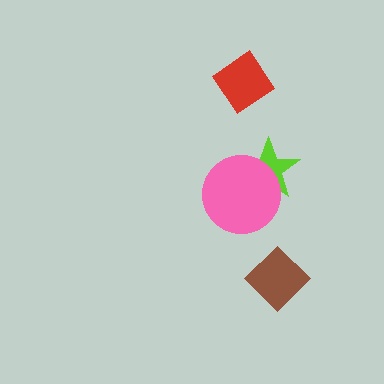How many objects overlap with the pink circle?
1 object overlaps with the pink circle.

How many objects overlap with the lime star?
1 object overlaps with the lime star.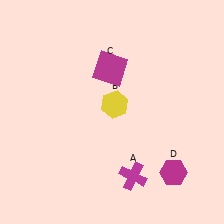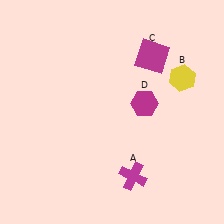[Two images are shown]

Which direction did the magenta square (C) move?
The magenta square (C) moved right.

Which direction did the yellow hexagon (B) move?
The yellow hexagon (B) moved right.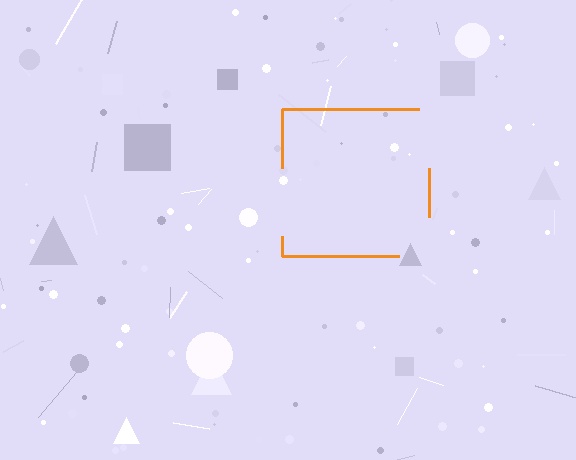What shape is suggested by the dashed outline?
The dashed outline suggests a square.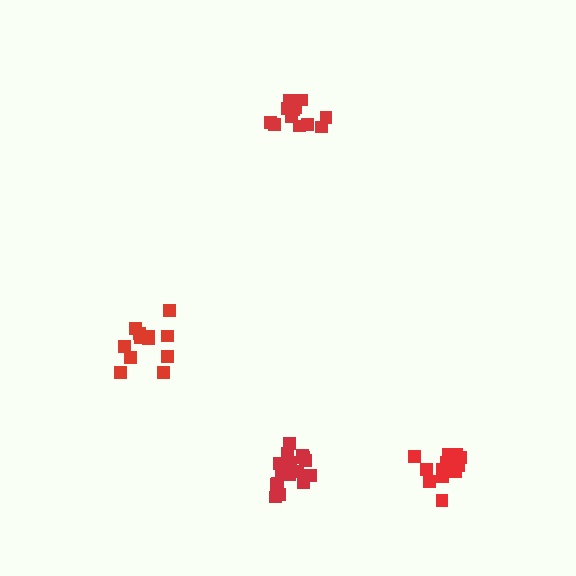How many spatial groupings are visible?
There are 4 spatial groupings.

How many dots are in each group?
Group 1: 12 dots, Group 2: 13 dots, Group 3: 17 dots, Group 4: 13 dots (55 total).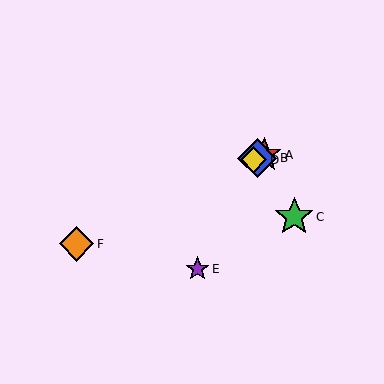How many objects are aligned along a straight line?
4 objects (A, B, D, F) are aligned along a straight line.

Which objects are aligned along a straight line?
Objects A, B, D, F are aligned along a straight line.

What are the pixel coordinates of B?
Object B is at (257, 158).